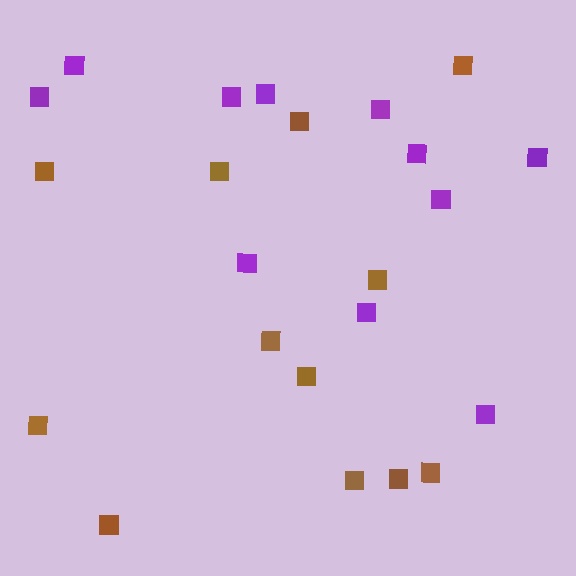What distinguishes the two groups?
There are 2 groups: one group of brown squares (12) and one group of purple squares (11).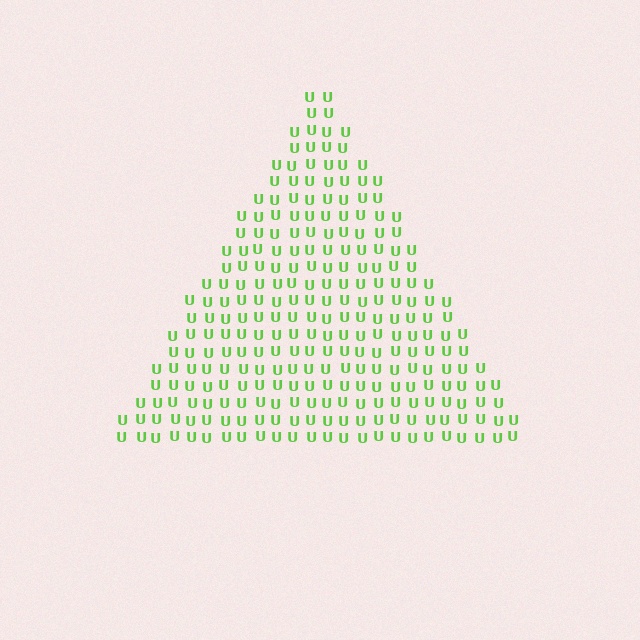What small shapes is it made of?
It is made of small letter U's.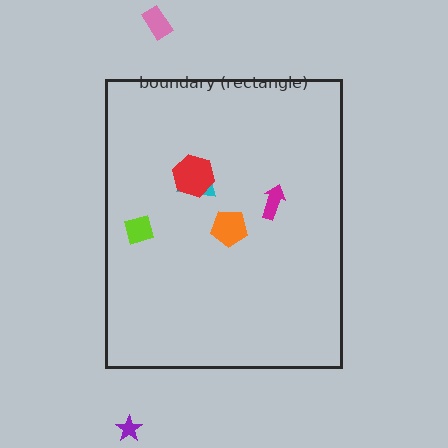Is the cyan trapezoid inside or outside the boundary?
Inside.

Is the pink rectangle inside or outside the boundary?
Outside.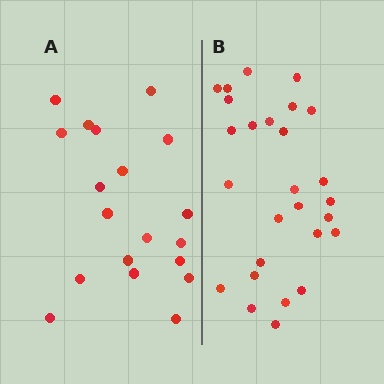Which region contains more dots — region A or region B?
Region B (the right region) has more dots.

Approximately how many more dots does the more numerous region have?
Region B has roughly 8 or so more dots than region A.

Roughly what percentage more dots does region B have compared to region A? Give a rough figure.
About 40% more.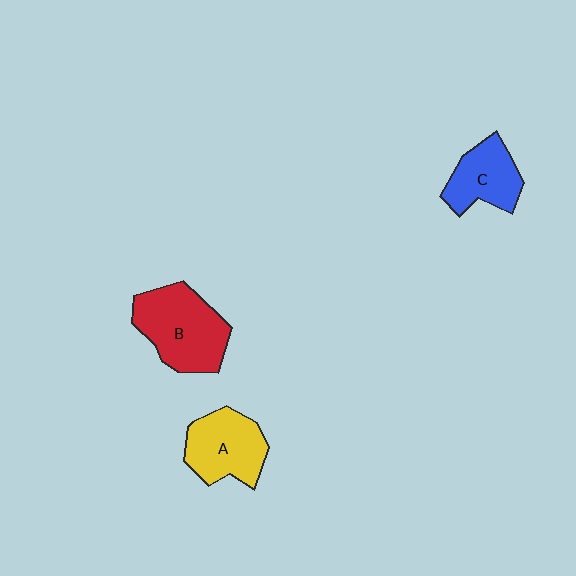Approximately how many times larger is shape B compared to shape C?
Approximately 1.5 times.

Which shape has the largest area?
Shape B (red).